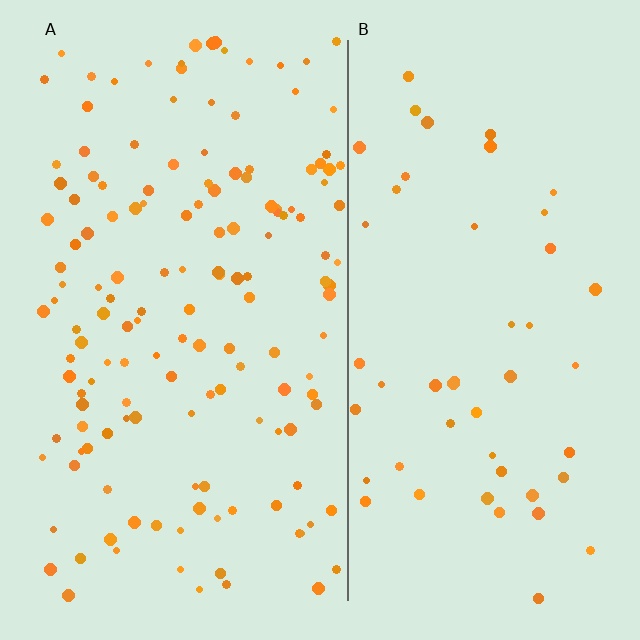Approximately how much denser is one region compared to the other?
Approximately 3.0× — region A over region B.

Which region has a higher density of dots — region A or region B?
A (the left).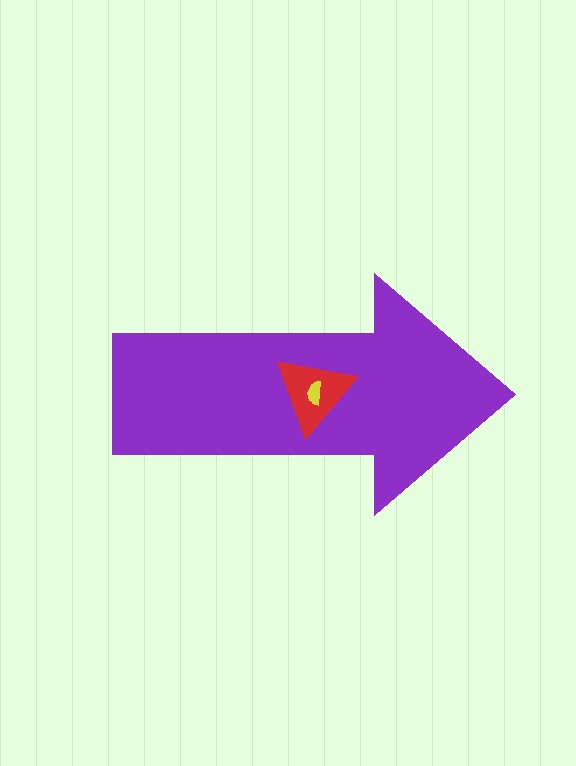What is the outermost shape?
The purple arrow.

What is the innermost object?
The yellow semicircle.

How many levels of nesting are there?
3.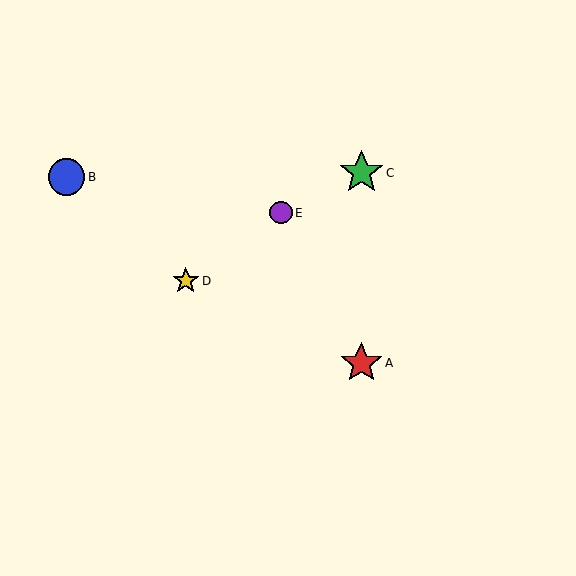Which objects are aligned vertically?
Objects A, C are aligned vertically.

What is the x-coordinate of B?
Object B is at x≈67.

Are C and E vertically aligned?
No, C is at x≈361 and E is at x≈281.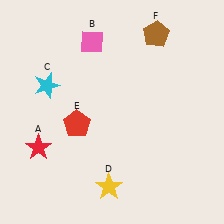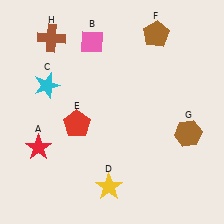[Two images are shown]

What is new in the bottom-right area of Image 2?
A brown hexagon (G) was added in the bottom-right area of Image 2.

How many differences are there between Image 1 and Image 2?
There are 2 differences between the two images.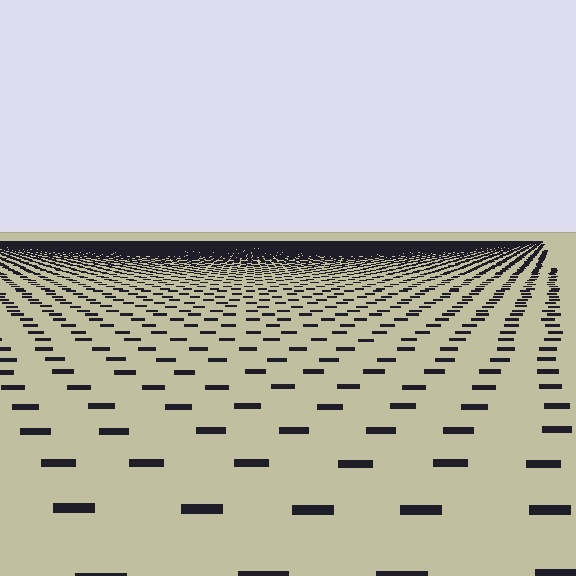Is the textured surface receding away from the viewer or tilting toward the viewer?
The surface is receding away from the viewer. Texture elements get smaller and denser toward the top.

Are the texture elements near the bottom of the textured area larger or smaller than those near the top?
Larger. Near the bottom, elements are closer to the viewer and appear at a bigger on-screen size.